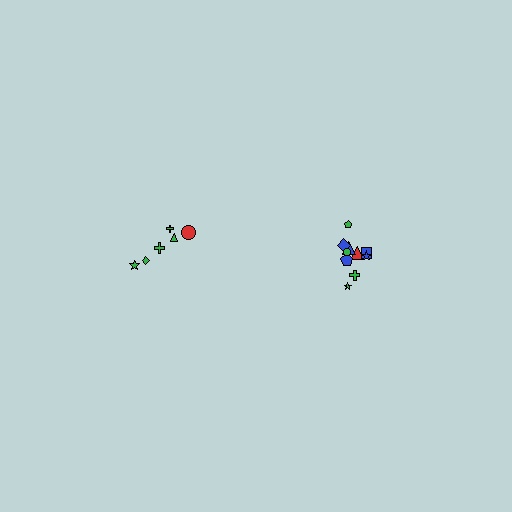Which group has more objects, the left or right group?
The right group.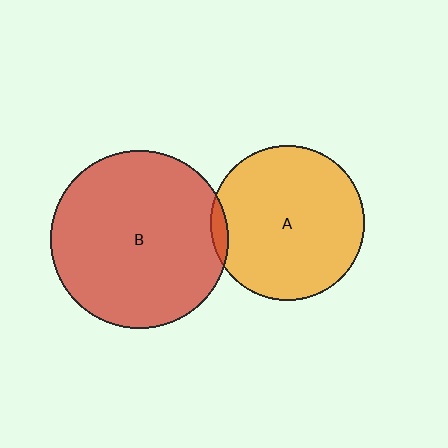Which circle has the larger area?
Circle B (red).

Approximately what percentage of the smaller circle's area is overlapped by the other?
Approximately 5%.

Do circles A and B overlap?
Yes.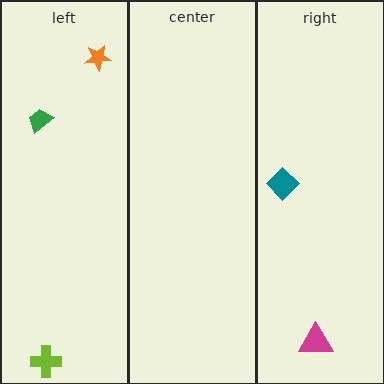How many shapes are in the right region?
2.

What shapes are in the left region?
The green trapezoid, the lime cross, the orange star.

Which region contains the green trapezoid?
The left region.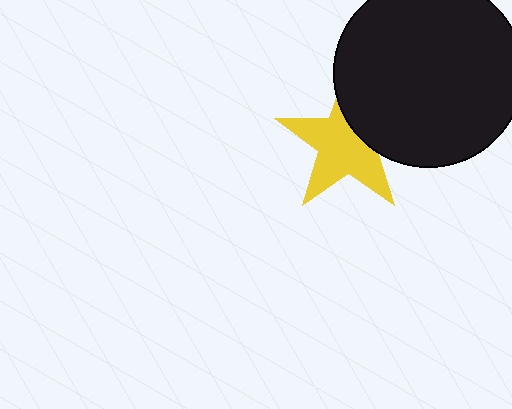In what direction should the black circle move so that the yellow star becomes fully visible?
The black circle should move toward the upper-right. That is the shortest direction to clear the overlap and leave the yellow star fully visible.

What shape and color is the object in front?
The object in front is a black circle.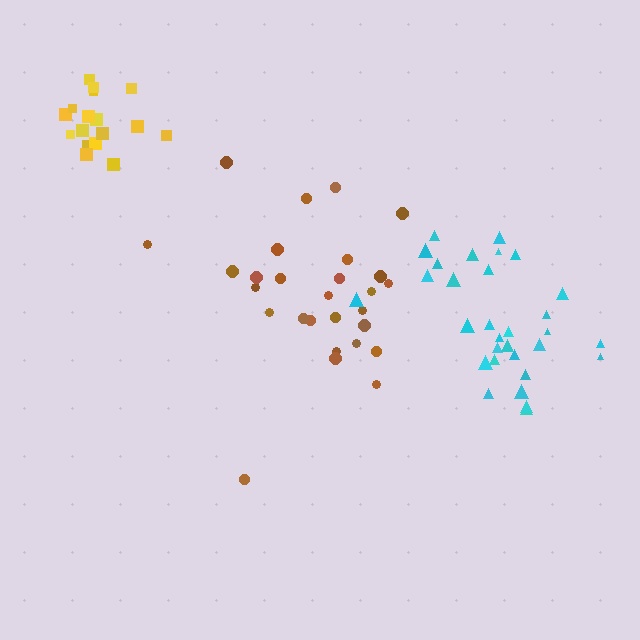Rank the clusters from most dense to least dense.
yellow, cyan, brown.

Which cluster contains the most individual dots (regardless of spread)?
Cyan (31).